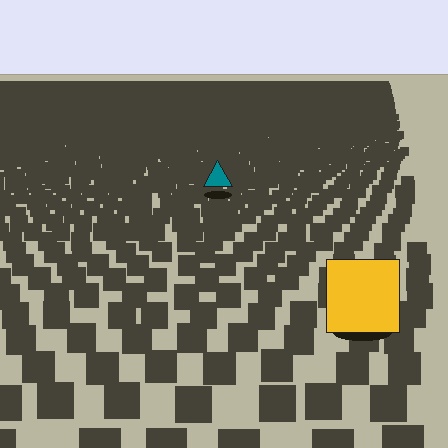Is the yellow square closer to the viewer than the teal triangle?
Yes. The yellow square is closer — you can tell from the texture gradient: the ground texture is coarser near it.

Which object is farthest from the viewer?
The teal triangle is farthest from the viewer. It appears smaller and the ground texture around it is denser.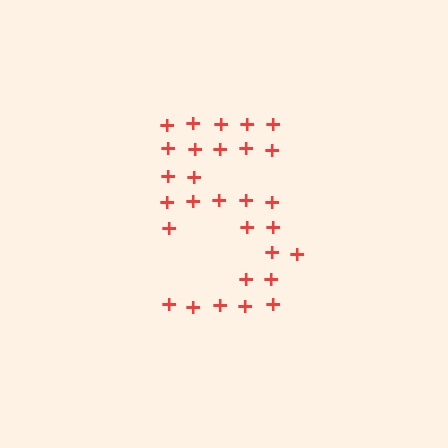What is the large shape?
The large shape is the digit 5.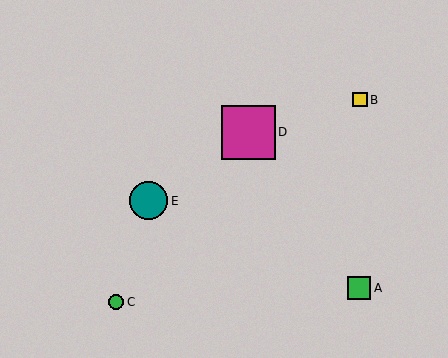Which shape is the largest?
The magenta square (labeled D) is the largest.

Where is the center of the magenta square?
The center of the magenta square is at (248, 132).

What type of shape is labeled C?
Shape C is a green circle.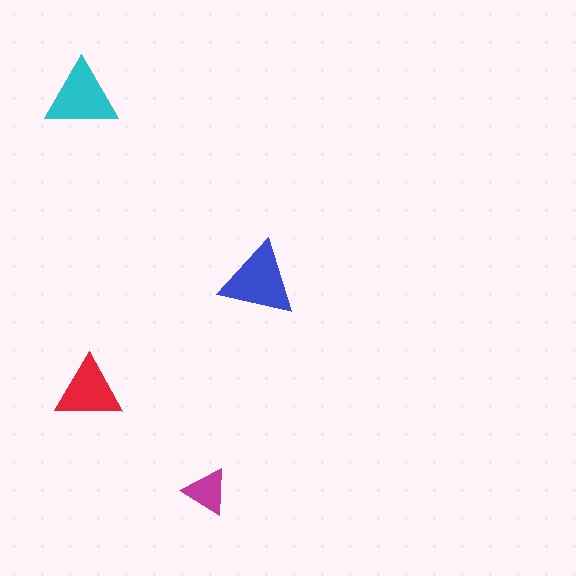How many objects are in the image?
There are 4 objects in the image.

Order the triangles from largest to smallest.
the blue one, the cyan one, the red one, the magenta one.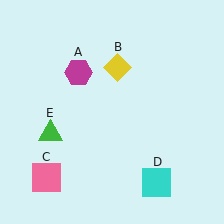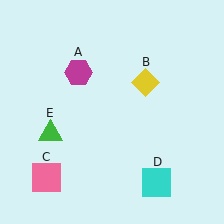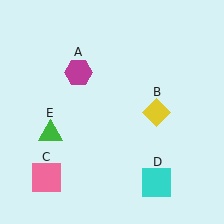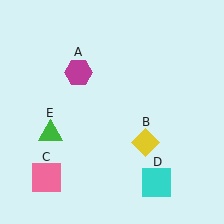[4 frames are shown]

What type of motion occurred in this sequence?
The yellow diamond (object B) rotated clockwise around the center of the scene.